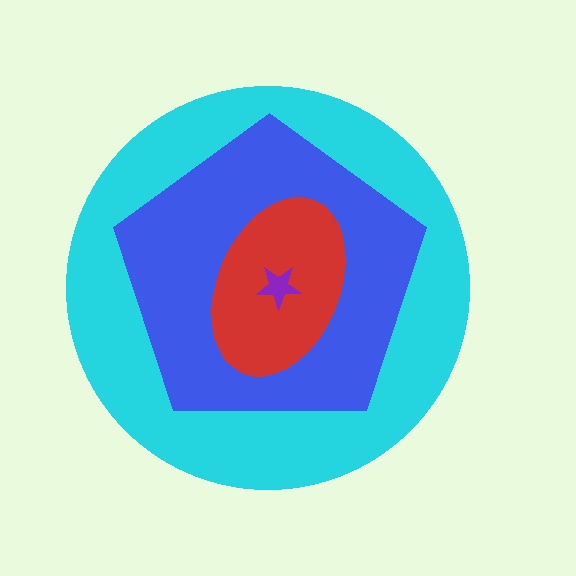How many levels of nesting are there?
4.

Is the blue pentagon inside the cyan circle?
Yes.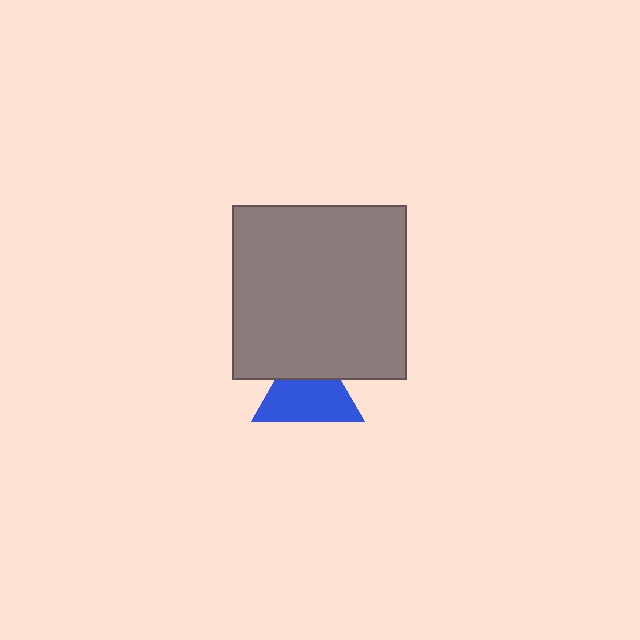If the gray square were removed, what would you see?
You would see the complete blue triangle.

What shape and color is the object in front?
The object in front is a gray square.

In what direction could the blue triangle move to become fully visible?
The blue triangle could move down. That would shift it out from behind the gray square entirely.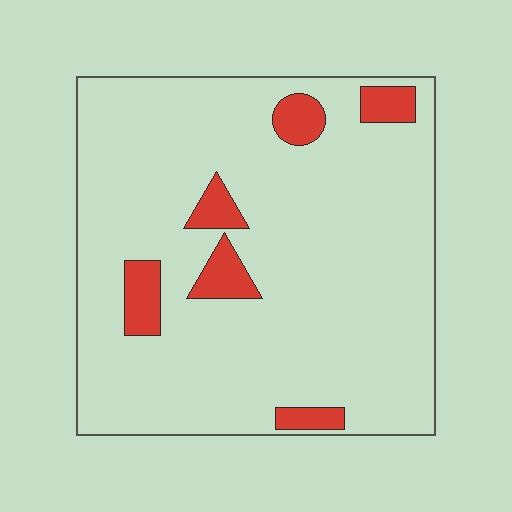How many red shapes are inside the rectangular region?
6.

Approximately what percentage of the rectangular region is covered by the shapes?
Approximately 10%.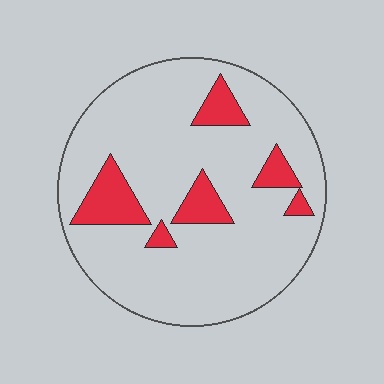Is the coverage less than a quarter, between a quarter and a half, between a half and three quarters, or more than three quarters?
Less than a quarter.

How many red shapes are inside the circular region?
6.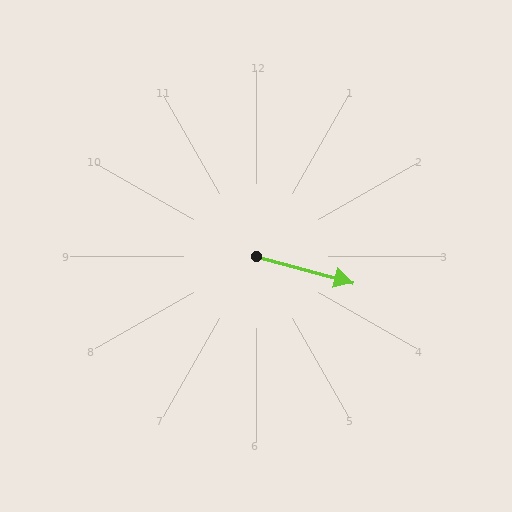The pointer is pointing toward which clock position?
Roughly 4 o'clock.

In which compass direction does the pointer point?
East.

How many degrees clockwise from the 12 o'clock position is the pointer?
Approximately 105 degrees.